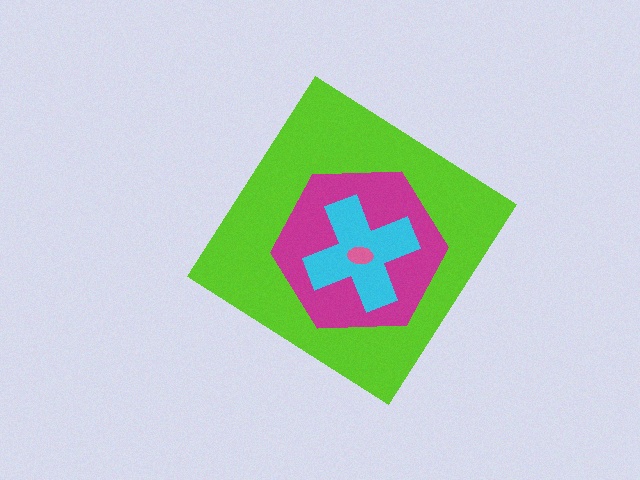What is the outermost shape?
The lime diamond.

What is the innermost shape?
The pink ellipse.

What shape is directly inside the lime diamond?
The magenta hexagon.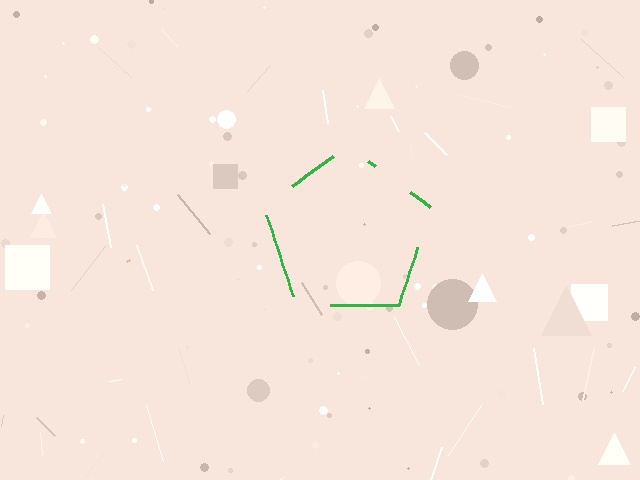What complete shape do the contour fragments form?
The contour fragments form a pentagon.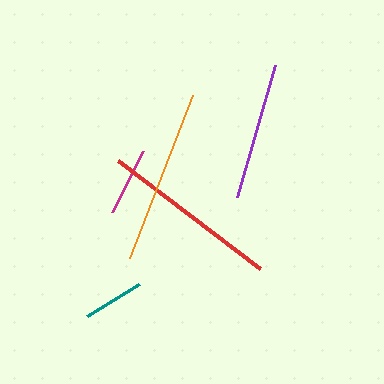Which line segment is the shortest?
The teal line is the shortest at approximately 61 pixels.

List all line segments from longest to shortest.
From longest to shortest: red, orange, purple, magenta, teal.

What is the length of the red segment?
The red segment is approximately 178 pixels long.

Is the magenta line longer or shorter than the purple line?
The purple line is longer than the magenta line.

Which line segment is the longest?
The red line is the longest at approximately 178 pixels.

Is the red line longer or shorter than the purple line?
The red line is longer than the purple line.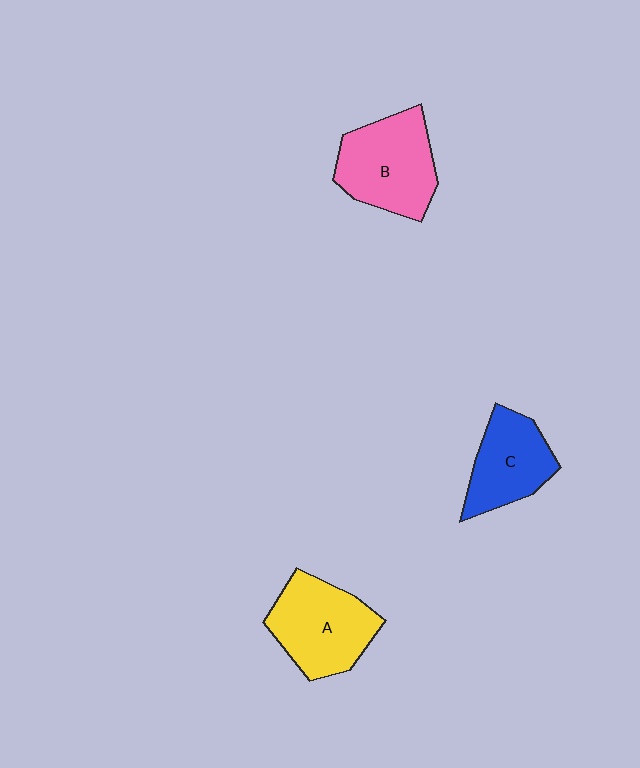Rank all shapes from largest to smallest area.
From largest to smallest: B (pink), A (yellow), C (blue).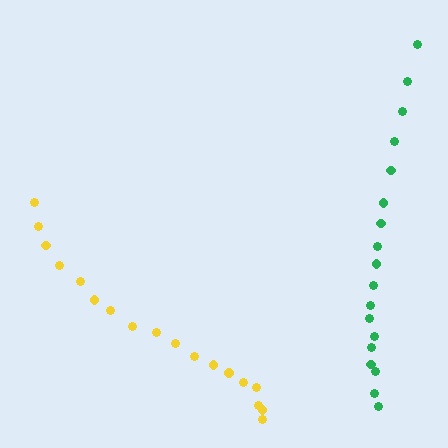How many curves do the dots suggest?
There are 2 distinct paths.